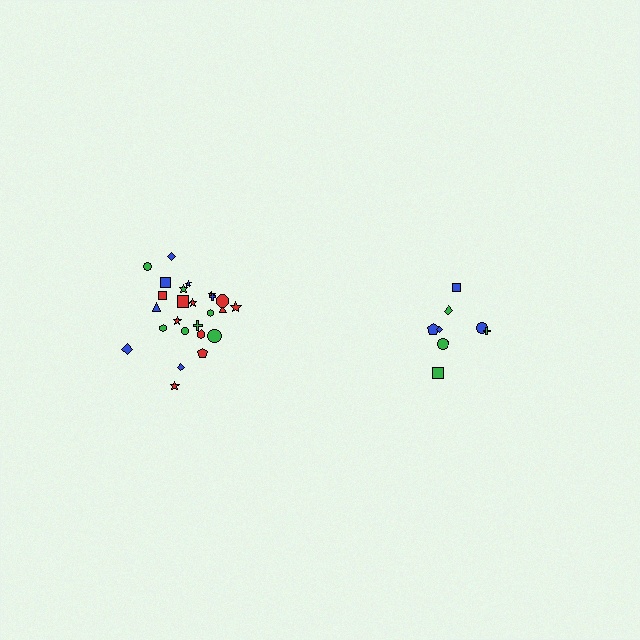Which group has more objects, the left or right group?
The left group.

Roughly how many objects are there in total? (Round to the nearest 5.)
Roughly 35 objects in total.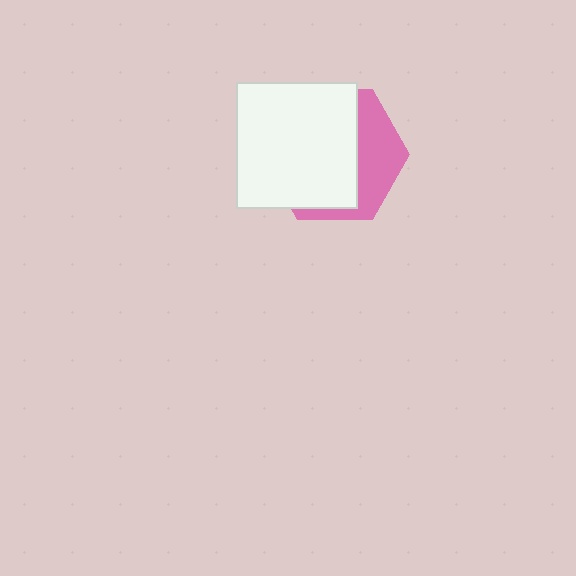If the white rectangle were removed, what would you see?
You would see the complete pink hexagon.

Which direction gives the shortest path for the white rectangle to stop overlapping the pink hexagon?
Moving left gives the shortest separation.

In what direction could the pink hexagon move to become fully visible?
The pink hexagon could move right. That would shift it out from behind the white rectangle entirely.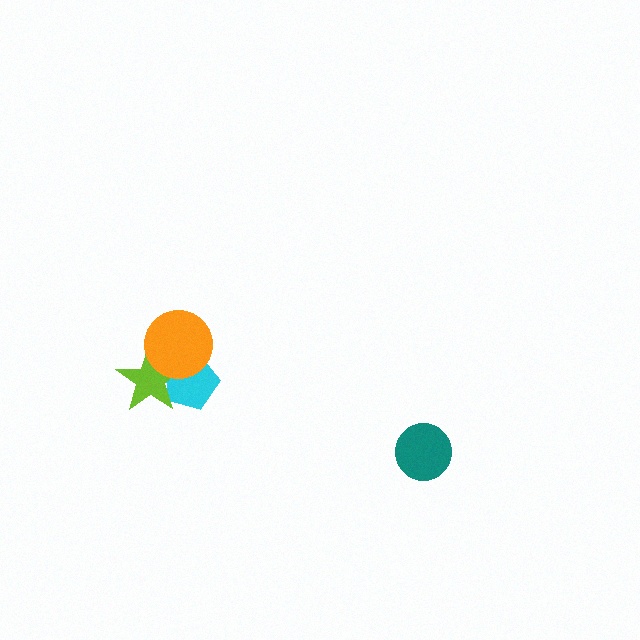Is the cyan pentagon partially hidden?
Yes, it is partially covered by another shape.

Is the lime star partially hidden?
Yes, it is partially covered by another shape.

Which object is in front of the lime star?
The orange circle is in front of the lime star.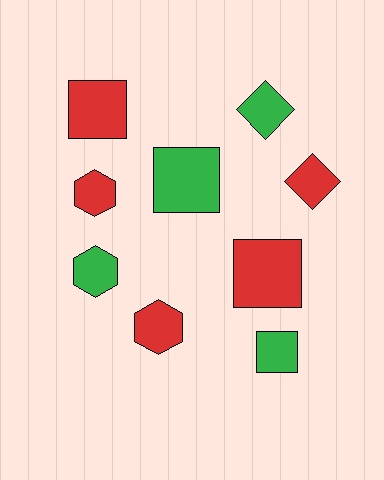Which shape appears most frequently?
Square, with 4 objects.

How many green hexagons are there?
There is 1 green hexagon.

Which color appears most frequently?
Red, with 5 objects.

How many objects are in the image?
There are 9 objects.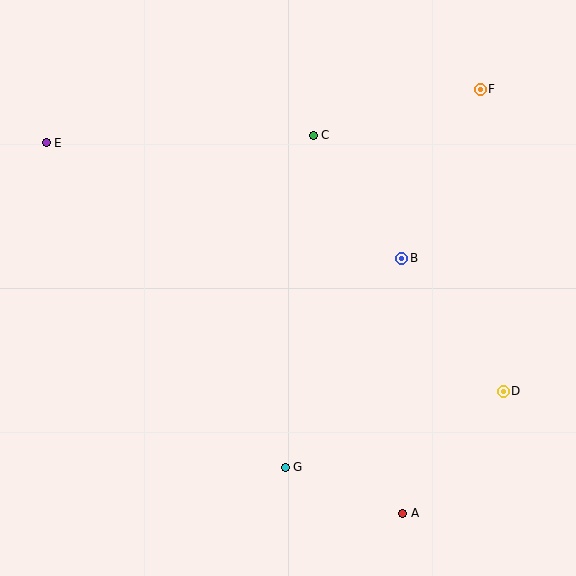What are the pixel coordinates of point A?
Point A is at (403, 513).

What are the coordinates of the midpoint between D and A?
The midpoint between D and A is at (453, 452).